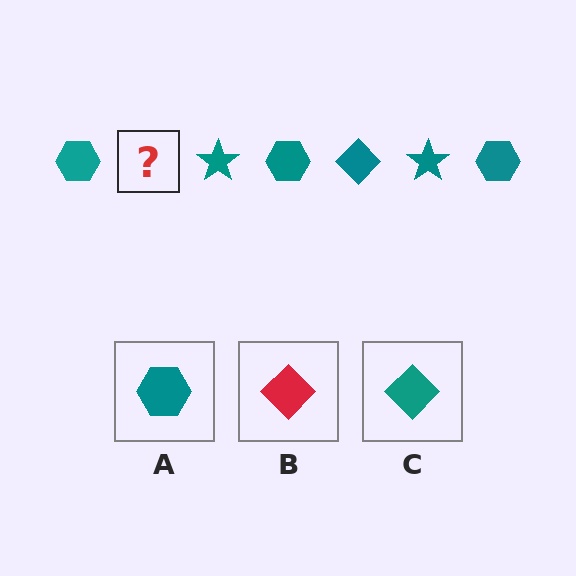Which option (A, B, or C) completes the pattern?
C.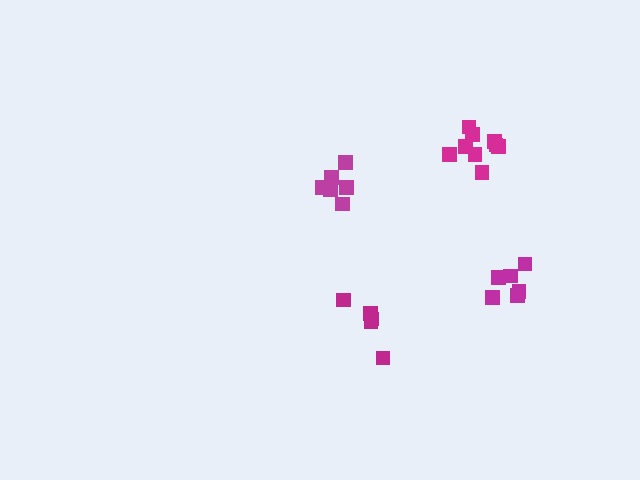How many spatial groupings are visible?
There are 4 spatial groupings.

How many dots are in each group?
Group 1: 9 dots, Group 2: 5 dots, Group 3: 6 dots, Group 4: 6 dots (26 total).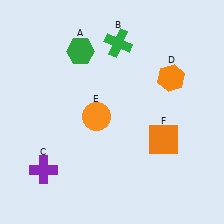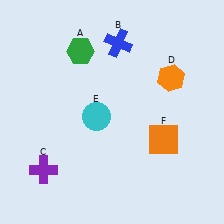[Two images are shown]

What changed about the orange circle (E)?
In Image 1, E is orange. In Image 2, it changed to cyan.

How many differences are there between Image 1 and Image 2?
There are 2 differences between the two images.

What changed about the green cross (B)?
In Image 1, B is green. In Image 2, it changed to blue.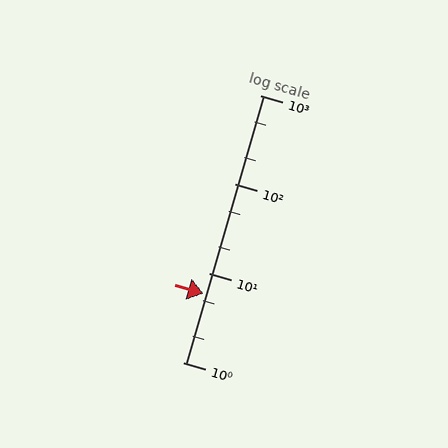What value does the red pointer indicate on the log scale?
The pointer indicates approximately 5.9.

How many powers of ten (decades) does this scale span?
The scale spans 3 decades, from 1 to 1000.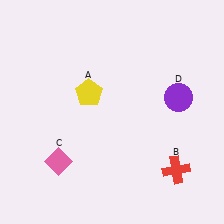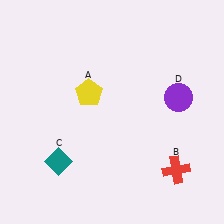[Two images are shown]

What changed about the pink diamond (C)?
In Image 1, C is pink. In Image 2, it changed to teal.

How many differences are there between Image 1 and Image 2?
There is 1 difference between the two images.